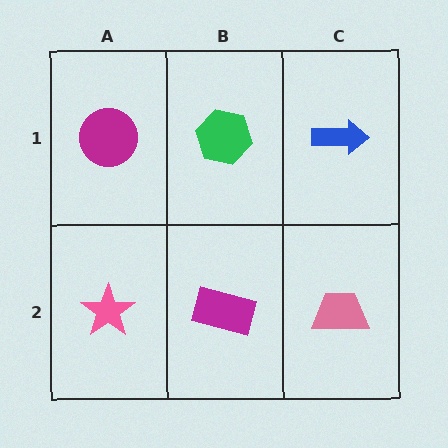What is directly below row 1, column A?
A pink star.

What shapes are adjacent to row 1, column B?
A magenta rectangle (row 2, column B), a magenta circle (row 1, column A), a blue arrow (row 1, column C).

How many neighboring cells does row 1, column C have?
2.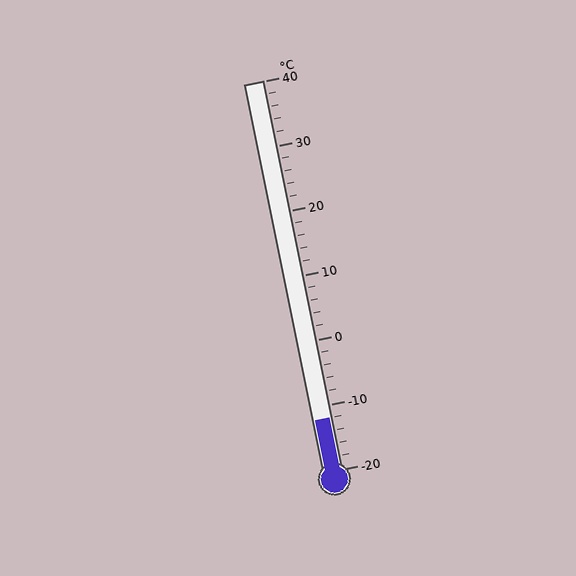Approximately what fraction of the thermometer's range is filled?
The thermometer is filled to approximately 15% of its range.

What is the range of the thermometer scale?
The thermometer scale ranges from -20°C to 40°C.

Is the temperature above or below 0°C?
The temperature is below 0°C.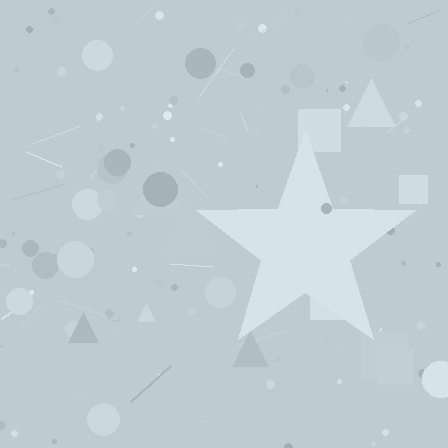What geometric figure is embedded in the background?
A star is embedded in the background.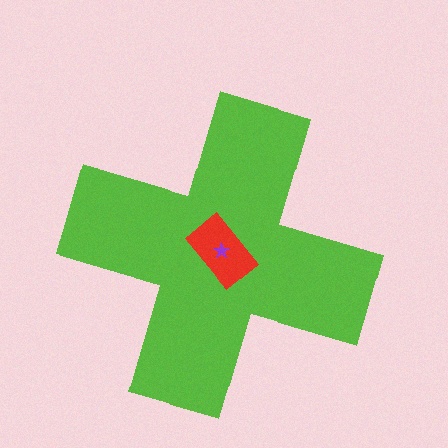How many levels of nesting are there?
3.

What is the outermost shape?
The lime cross.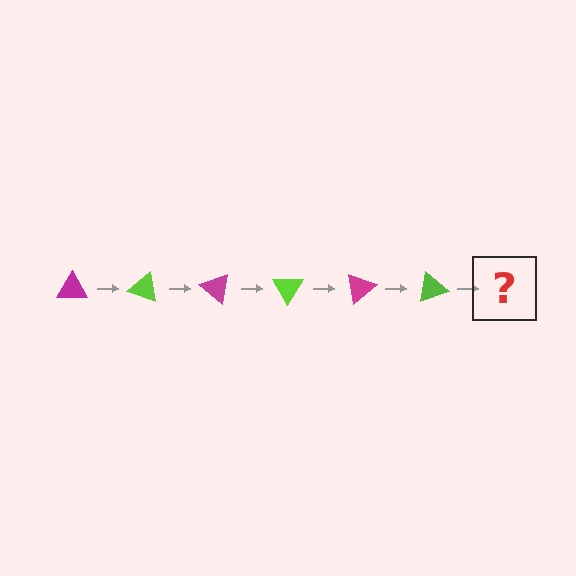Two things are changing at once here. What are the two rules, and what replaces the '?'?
The two rules are that it rotates 20 degrees each step and the color cycles through magenta and lime. The '?' should be a magenta triangle, rotated 120 degrees from the start.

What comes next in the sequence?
The next element should be a magenta triangle, rotated 120 degrees from the start.